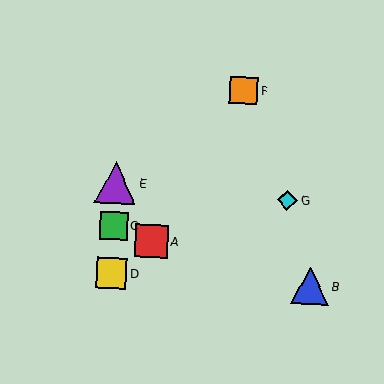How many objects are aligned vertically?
3 objects (C, D, E) are aligned vertically.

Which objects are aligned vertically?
Objects C, D, E are aligned vertically.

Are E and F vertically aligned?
No, E is at x≈116 and F is at x≈244.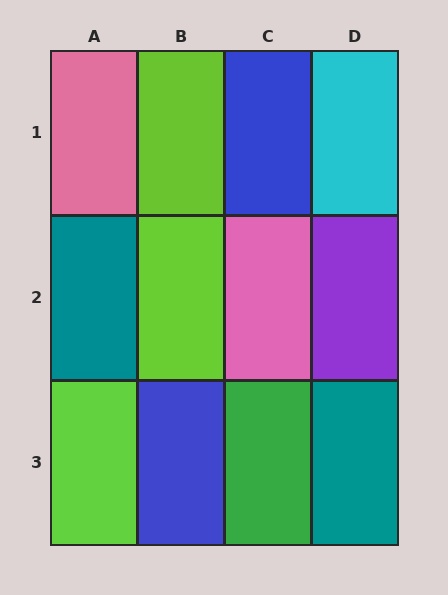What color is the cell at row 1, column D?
Cyan.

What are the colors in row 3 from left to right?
Lime, blue, green, teal.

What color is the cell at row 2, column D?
Purple.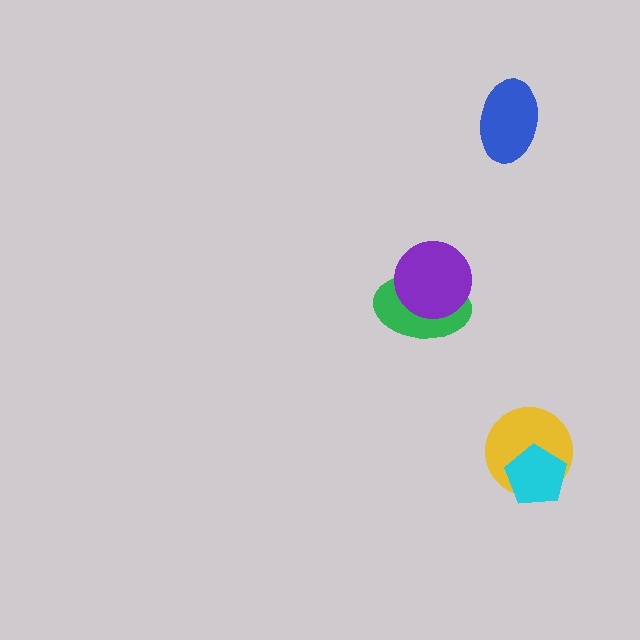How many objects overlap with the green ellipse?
1 object overlaps with the green ellipse.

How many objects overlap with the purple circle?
1 object overlaps with the purple circle.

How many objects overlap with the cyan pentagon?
1 object overlaps with the cyan pentagon.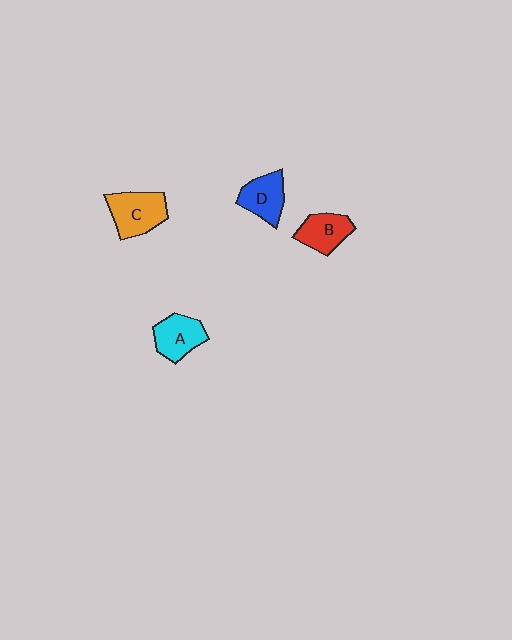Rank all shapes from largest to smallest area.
From largest to smallest: C (orange), A (cyan), D (blue), B (red).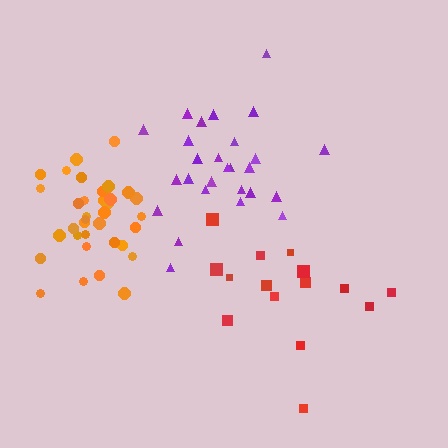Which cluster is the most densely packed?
Orange.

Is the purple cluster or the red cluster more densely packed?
Purple.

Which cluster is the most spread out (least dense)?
Red.